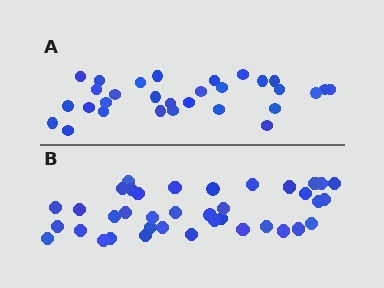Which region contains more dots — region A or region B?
Region B (the bottom region) has more dots.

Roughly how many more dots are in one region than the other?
Region B has roughly 8 or so more dots than region A.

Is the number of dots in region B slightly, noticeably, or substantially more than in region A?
Region B has noticeably more, but not dramatically so. The ratio is roughly 1.3 to 1.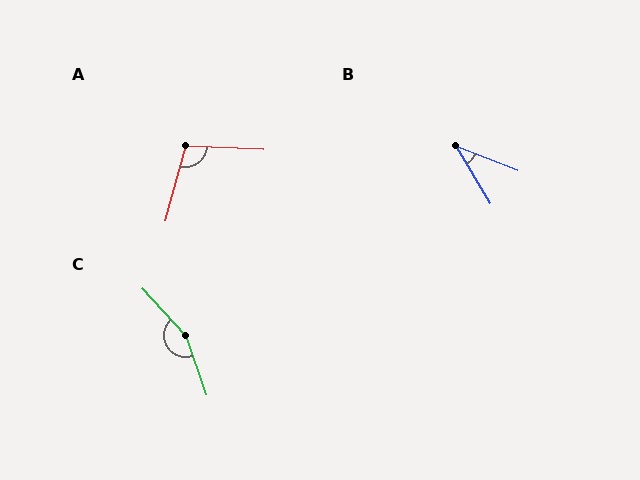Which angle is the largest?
C, at approximately 156 degrees.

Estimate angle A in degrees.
Approximately 103 degrees.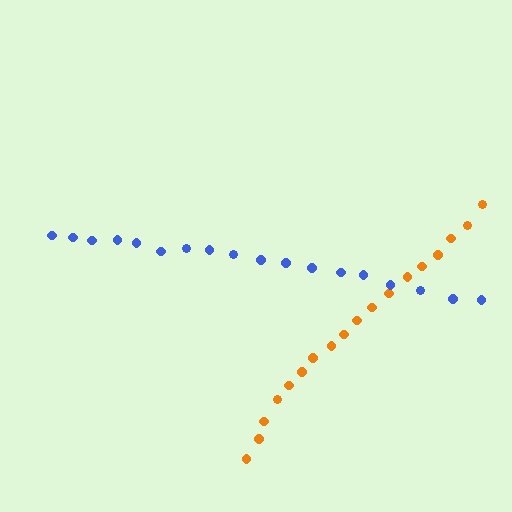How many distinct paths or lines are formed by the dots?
There are 2 distinct paths.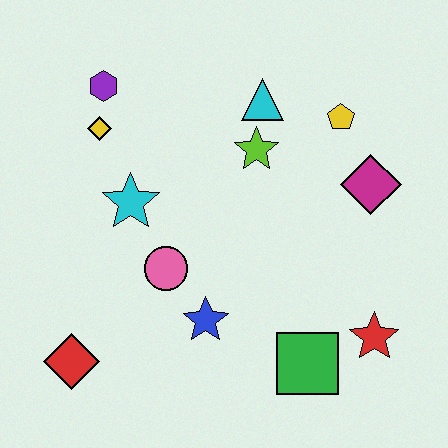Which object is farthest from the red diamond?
The yellow pentagon is farthest from the red diamond.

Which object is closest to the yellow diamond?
The purple hexagon is closest to the yellow diamond.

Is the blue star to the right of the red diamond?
Yes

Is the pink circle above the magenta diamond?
No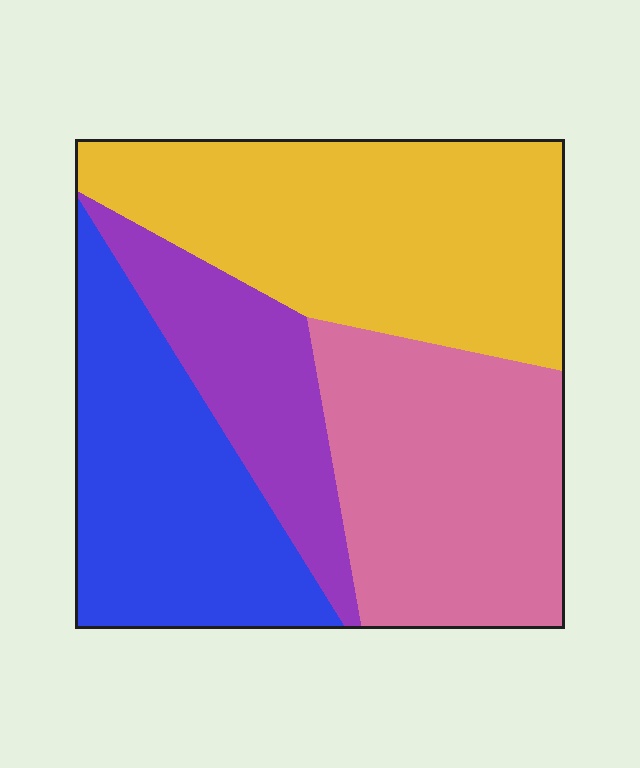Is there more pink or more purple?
Pink.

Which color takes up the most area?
Yellow, at roughly 35%.